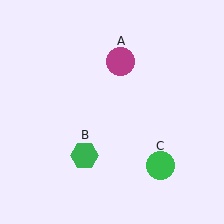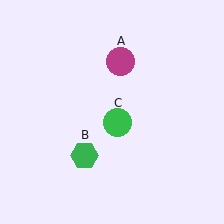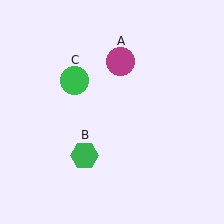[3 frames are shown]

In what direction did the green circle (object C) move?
The green circle (object C) moved up and to the left.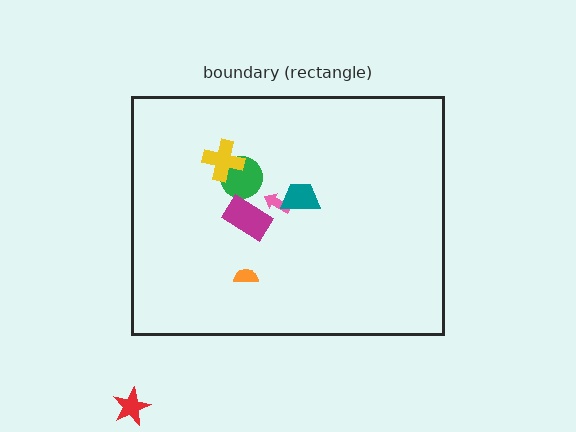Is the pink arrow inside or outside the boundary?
Inside.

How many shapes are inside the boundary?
6 inside, 1 outside.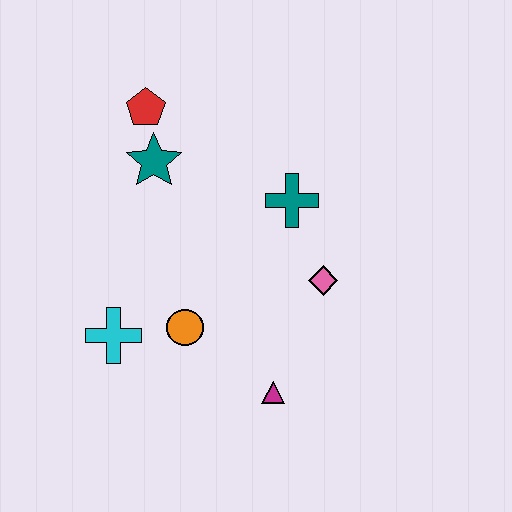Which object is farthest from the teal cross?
The cyan cross is farthest from the teal cross.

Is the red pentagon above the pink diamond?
Yes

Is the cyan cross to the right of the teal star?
No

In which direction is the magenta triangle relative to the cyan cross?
The magenta triangle is to the right of the cyan cross.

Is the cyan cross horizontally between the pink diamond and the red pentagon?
No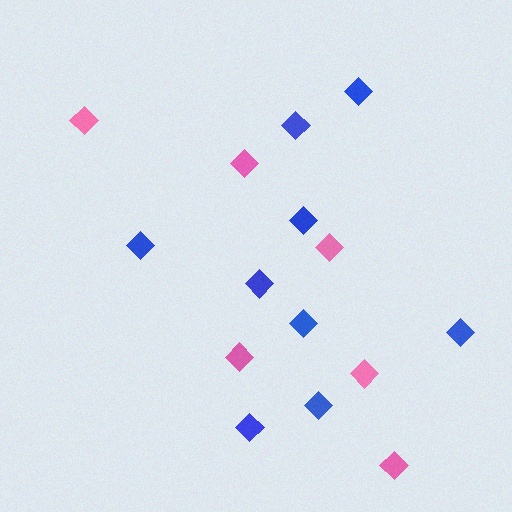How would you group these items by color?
There are 2 groups: one group of blue diamonds (9) and one group of pink diamonds (6).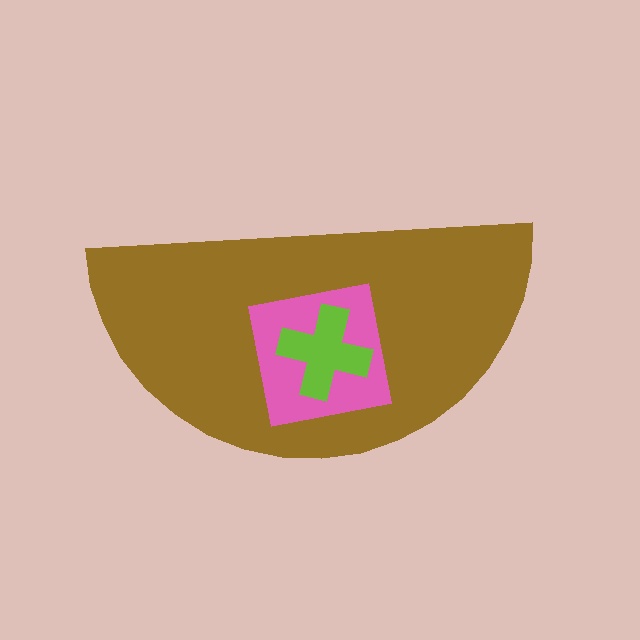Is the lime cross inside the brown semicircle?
Yes.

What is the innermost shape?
The lime cross.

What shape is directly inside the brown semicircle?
The pink square.